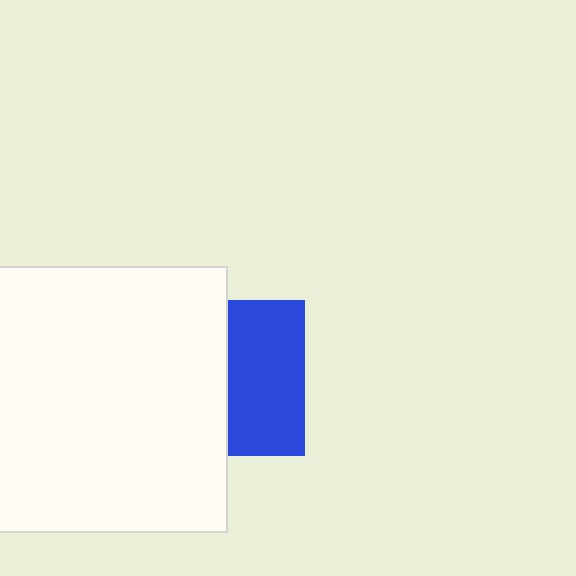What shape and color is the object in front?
The object in front is a white square.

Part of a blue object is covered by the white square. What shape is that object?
It is a square.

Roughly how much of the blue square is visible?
About half of it is visible (roughly 49%).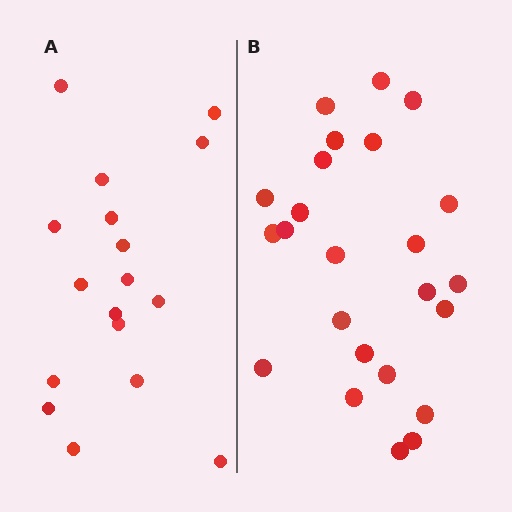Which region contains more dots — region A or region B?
Region B (the right region) has more dots.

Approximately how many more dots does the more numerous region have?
Region B has roughly 8 or so more dots than region A.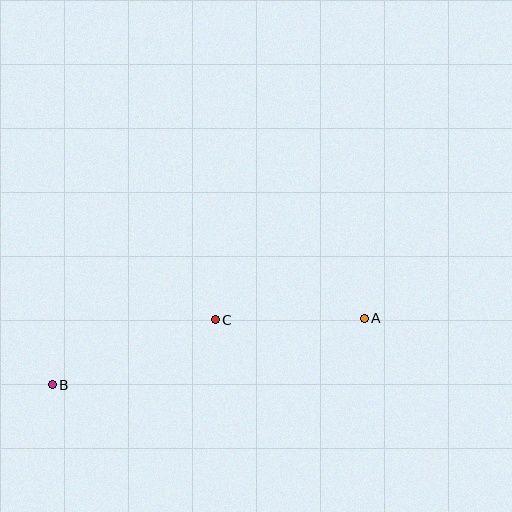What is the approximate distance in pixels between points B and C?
The distance between B and C is approximately 175 pixels.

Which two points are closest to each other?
Points A and C are closest to each other.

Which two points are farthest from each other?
Points A and B are farthest from each other.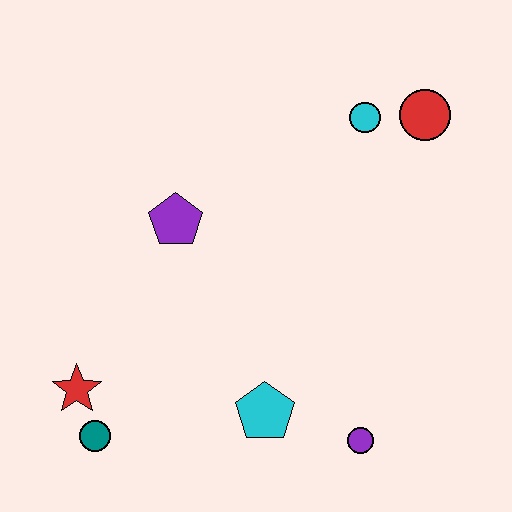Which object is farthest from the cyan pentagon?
The red circle is farthest from the cyan pentagon.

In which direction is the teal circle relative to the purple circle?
The teal circle is to the left of the purple circle.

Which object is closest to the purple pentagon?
The red star is closest to the purple pentagon.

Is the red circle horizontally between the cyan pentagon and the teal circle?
No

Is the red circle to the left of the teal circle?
No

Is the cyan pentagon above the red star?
No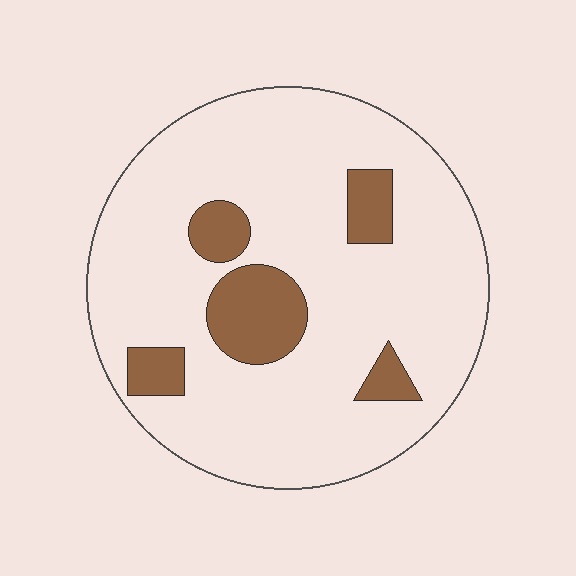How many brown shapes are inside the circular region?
5.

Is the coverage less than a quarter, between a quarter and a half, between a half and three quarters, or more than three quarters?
Less than a quarter.